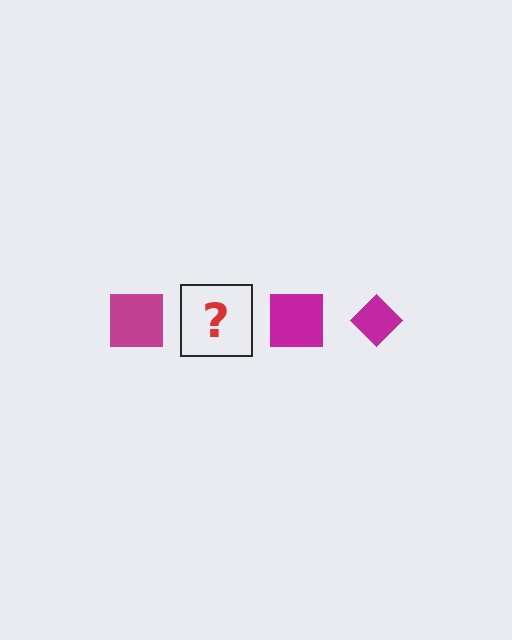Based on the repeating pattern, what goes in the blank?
The blank should be a magenta diamond.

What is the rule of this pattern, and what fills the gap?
The rule is that the pattern cycles through square, diamond shapes in magenta. The gap should be filled with a magenta diamond.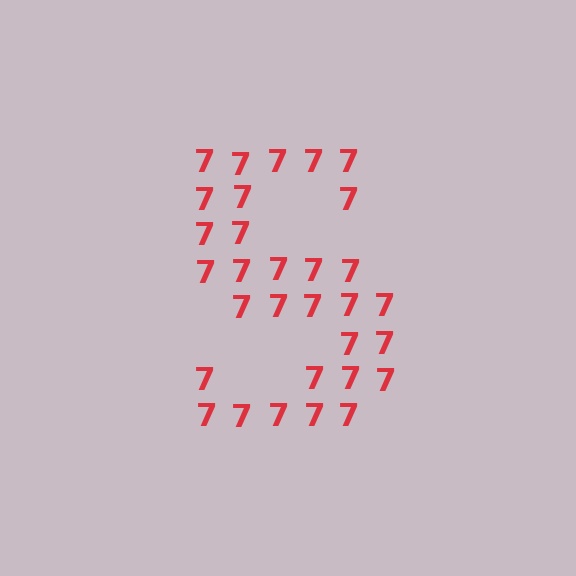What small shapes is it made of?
It is made of small digit 7's.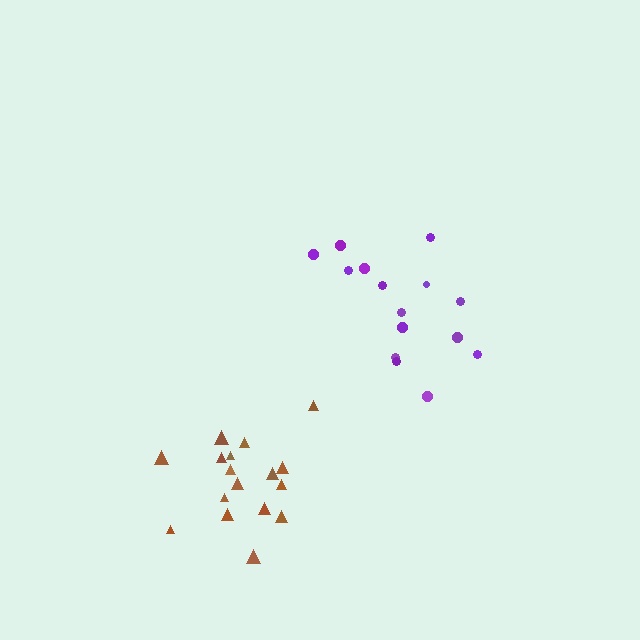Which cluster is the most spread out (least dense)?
Purple.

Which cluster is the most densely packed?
Brown.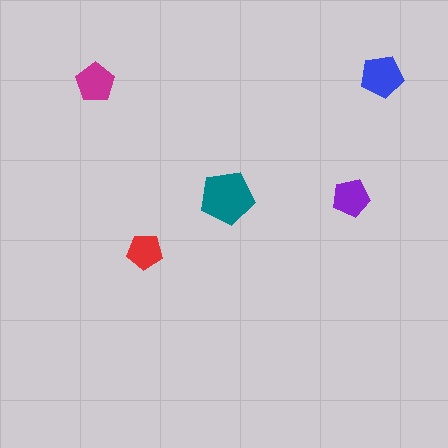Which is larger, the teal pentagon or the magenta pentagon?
The teal one.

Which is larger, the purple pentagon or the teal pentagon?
The teal one.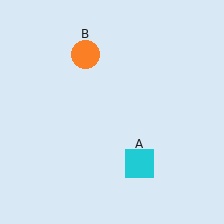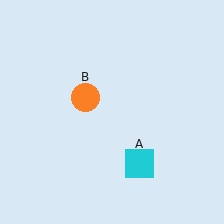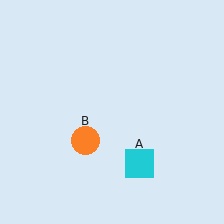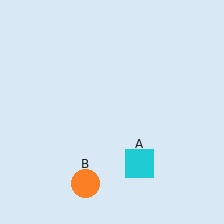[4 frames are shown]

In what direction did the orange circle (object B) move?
The orange circle (object B) moved down.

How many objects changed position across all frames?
1 object changed position: orange circle (object B).